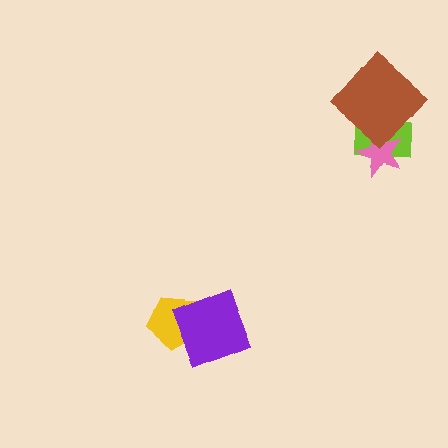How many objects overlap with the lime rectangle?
2 objects overlap with the lime rectangle.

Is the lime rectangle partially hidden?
Yes, it is partially covered by another shape.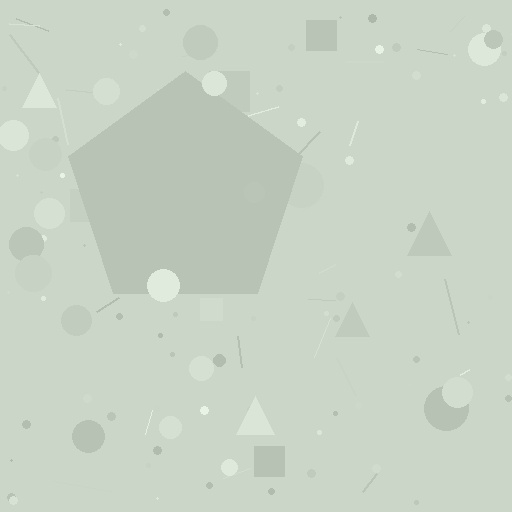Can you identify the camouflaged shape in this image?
The camouflaged shape is a pentagon.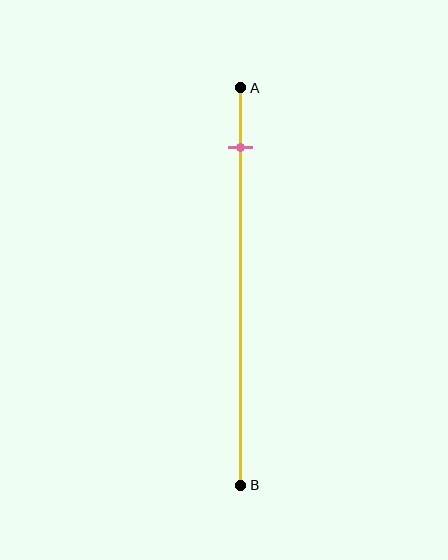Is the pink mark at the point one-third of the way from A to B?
No, the mark is at about 15% from A, not at the 33% one-third point.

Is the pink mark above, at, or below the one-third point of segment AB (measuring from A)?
The pink mark is above the one-third point of segment AB.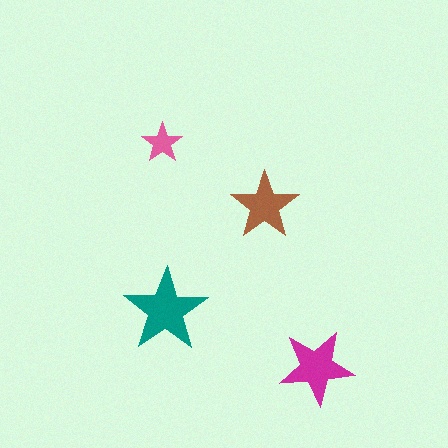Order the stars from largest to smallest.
the teal one, the magenta one, the brown one, the pink one.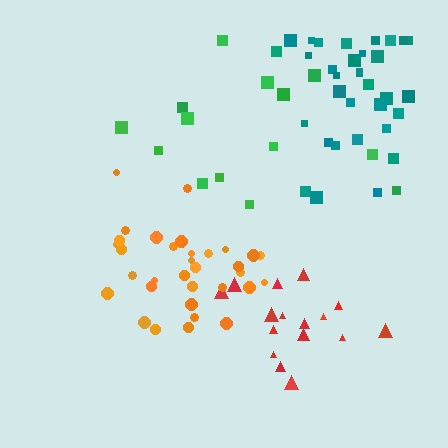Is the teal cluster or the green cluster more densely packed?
Teal.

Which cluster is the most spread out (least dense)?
Green.